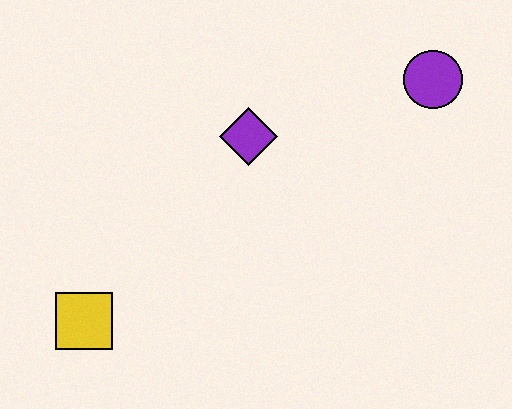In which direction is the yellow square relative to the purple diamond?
The yellow square is below the purple diamond.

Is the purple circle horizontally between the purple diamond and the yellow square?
No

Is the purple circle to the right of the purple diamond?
Yes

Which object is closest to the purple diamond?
The purple circle is closest to the purple diamond.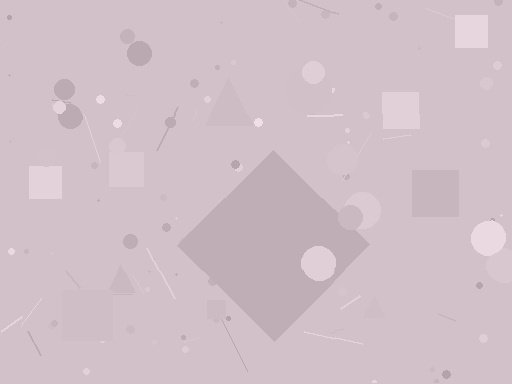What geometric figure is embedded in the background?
A diamond is embedded in the background.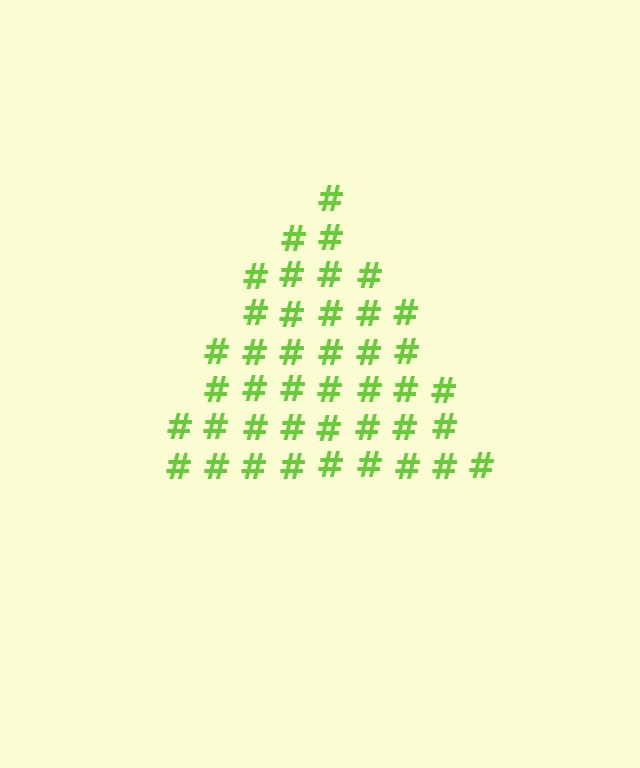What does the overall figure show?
The overall figure shows a triangle.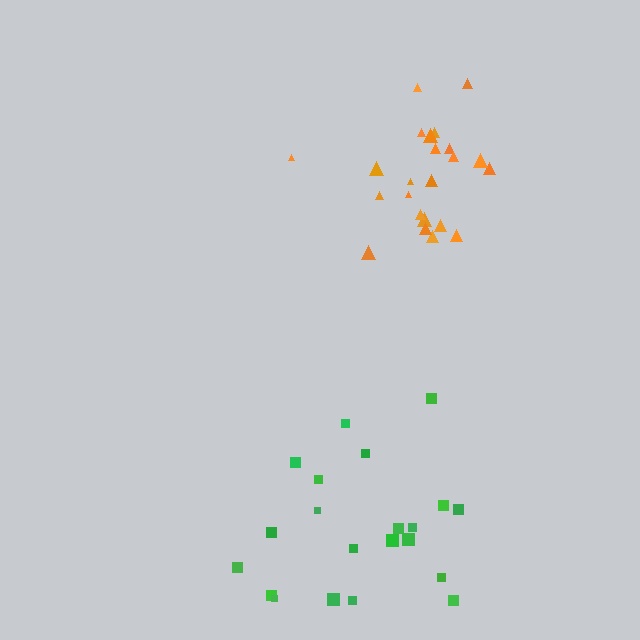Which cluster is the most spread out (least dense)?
Green.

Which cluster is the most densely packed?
Orange.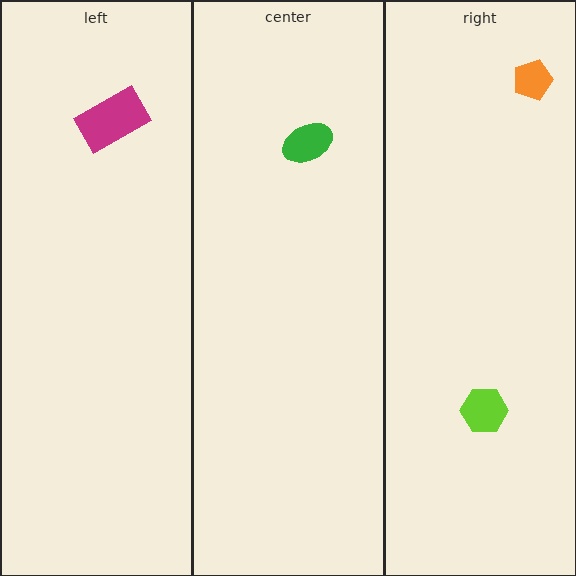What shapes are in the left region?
The magenta rectangle.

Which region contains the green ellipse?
The center region.